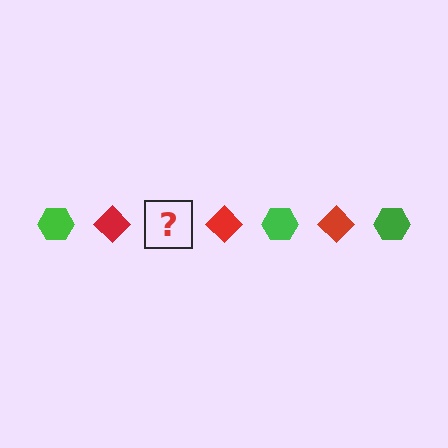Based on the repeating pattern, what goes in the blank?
The blank should be a green hexagon.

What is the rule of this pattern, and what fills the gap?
The rule is that the pattern alternates between green hexagon and red diamond. The gap should be filled with a green hexagon.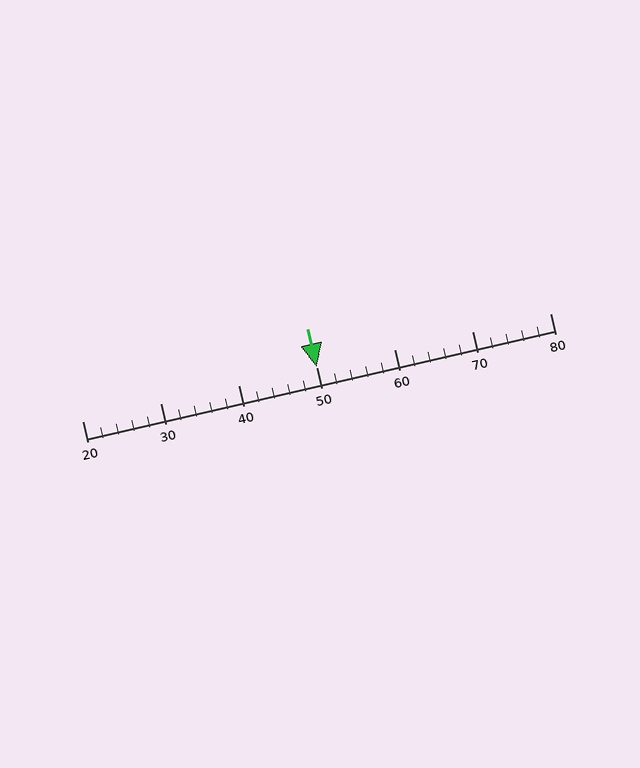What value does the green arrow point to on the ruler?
The green arrow points to approximately 50.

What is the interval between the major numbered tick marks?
The major tick marks are spaced 10 units apart.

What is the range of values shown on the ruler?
The ruler shows values from 20 to 80.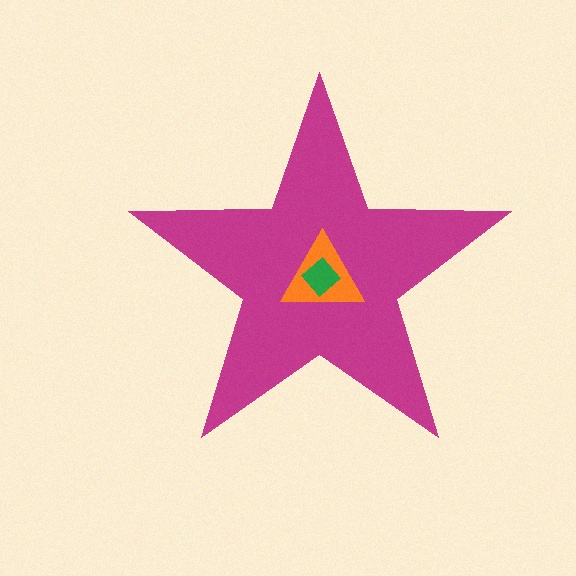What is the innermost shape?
The green diamond.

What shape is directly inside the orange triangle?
The green diamond.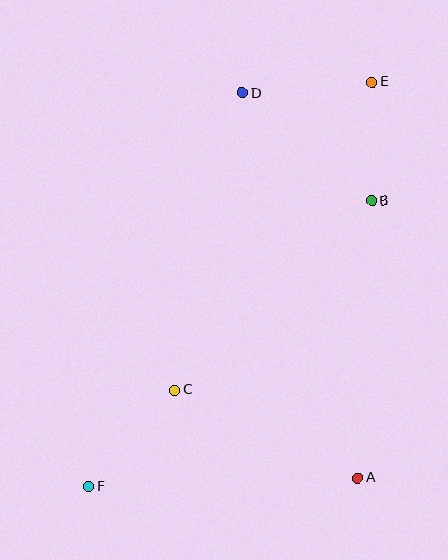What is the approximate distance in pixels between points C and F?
The distance between C and F is approximately 129 pixels.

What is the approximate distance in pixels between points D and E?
The distance between D and E is approximately 130 pixels.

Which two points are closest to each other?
Points B and E are closest to each other.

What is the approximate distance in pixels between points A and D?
The distance between A and D is approximately 402 pixels.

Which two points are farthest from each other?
Points E and F are farthest from each other.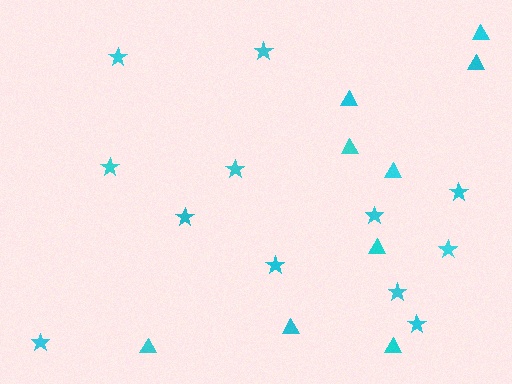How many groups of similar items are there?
There are 2 groups: one group of stars (12) and one group of triangles (9).